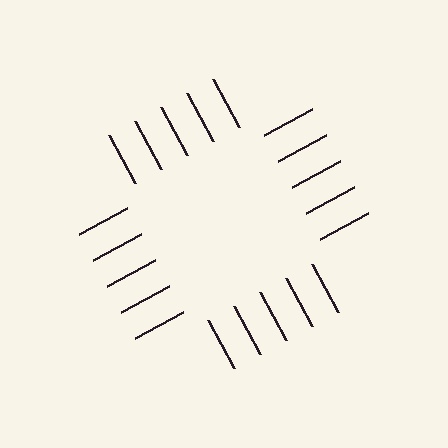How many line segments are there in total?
20 — 5 along each of the 4 edges.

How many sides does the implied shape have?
4 sides — the line-ends trace a square.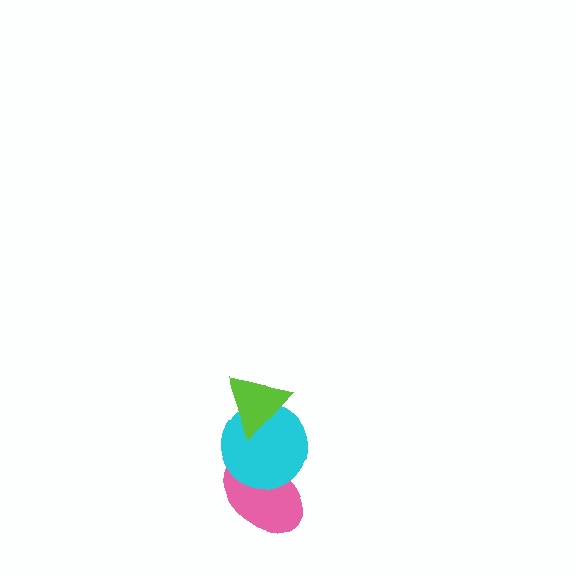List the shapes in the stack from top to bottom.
From top to bottom: the lime triangle, the cyan circle, the pink ellipse.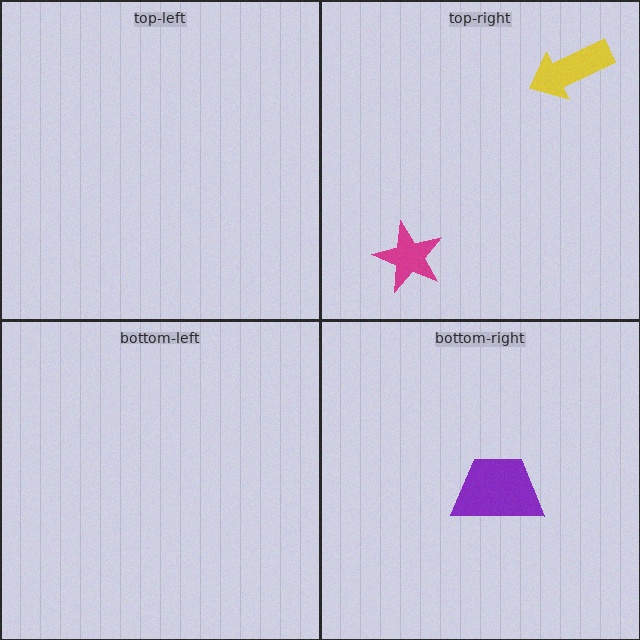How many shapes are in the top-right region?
2.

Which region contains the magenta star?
The top-right region.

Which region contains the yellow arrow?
The top-right region.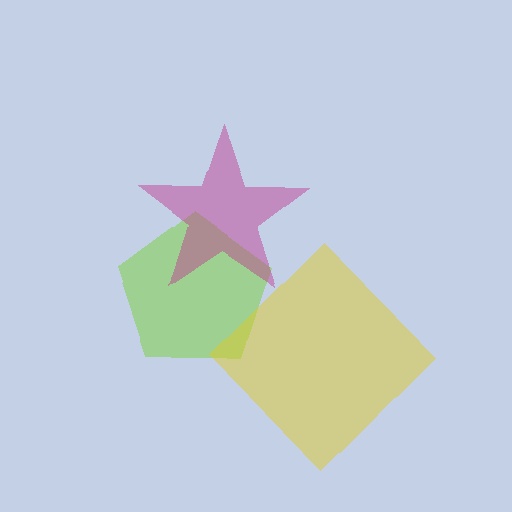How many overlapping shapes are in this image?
There are 3 overlapping shapes in the image.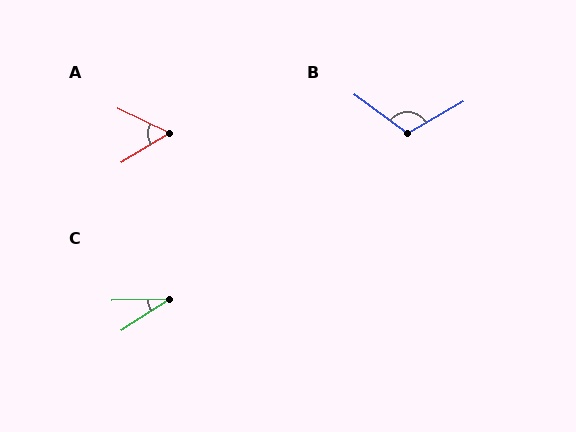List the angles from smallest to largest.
C (31°), A (56°), B (114°).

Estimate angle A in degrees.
Approximately 56 degrees.